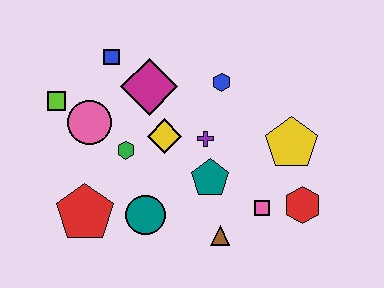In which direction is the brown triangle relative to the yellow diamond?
The brown triangle is below the yellow diamond.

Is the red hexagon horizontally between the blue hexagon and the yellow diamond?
No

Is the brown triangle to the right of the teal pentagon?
Yes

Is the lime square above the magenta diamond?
No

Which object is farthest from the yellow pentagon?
The lime square is farthest from the yellow pentagon.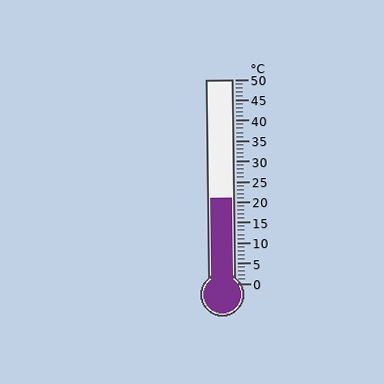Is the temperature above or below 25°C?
The temperature is below 25°C.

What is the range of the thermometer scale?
The thermometer scale ranges from 0°C to 50°C.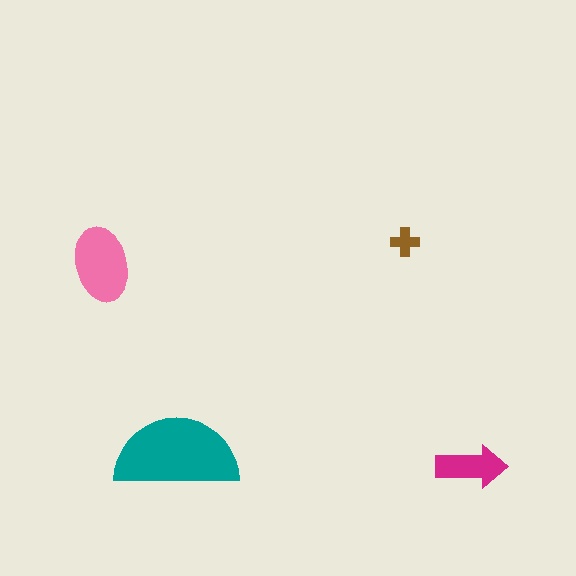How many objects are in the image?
There are 4 objects in the image.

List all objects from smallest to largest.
The brown cross, the magenta arrow, the pink ellipse, the teal semicircle.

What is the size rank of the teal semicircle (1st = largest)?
1st.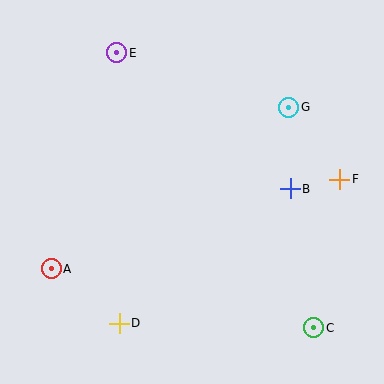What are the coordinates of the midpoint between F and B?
The midpoint between F and B is at (315, 184).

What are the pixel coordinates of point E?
Point E is at (117, 53).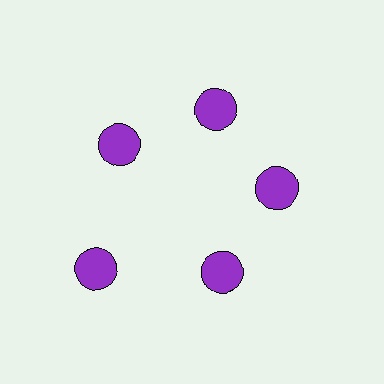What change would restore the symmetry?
The symmetry would be restored by moving it inward, back onto the ring so that all 5 circles sit at equal angles and equal distance from the center.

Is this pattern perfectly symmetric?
No. The 5 purple circles are arranged in a ring, but one element near the 8 o'clock position is pushed outward from the center, breaking the 5-fold rotational symmetry.